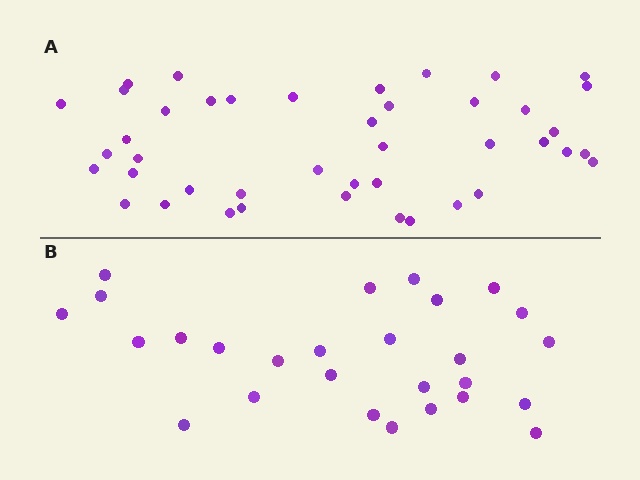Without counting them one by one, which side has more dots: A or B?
Region A (the top region) has more dots.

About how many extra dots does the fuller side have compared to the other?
Region A has approximately 15 more dots than region B.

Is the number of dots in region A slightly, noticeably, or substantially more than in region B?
Region A has substantially more. The ratio is roughly 1.6 to 1.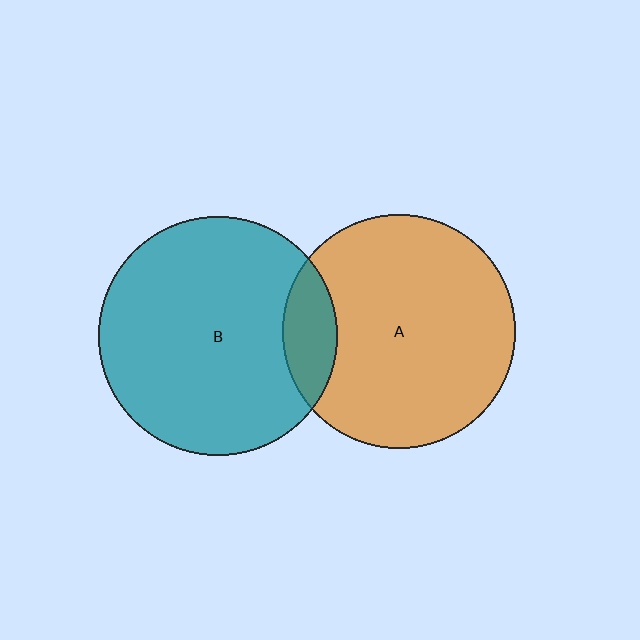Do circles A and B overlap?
Yes.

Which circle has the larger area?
Circle B (teal).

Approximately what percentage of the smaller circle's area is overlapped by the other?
Approximately 15%.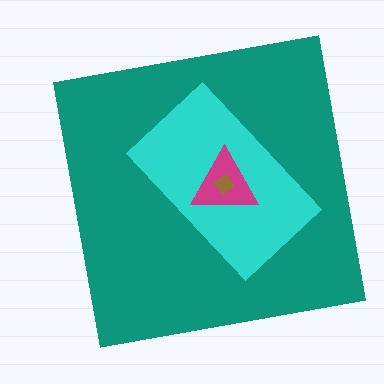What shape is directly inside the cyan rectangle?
The magenta triangle.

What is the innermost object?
The brown diamond.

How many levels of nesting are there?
4.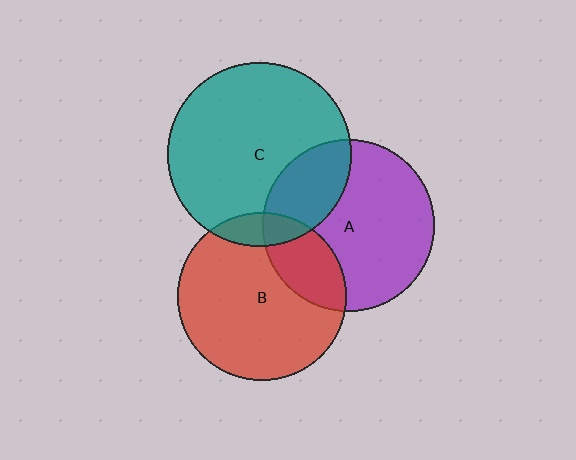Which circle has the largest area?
Circle C (teal).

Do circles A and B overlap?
Yes.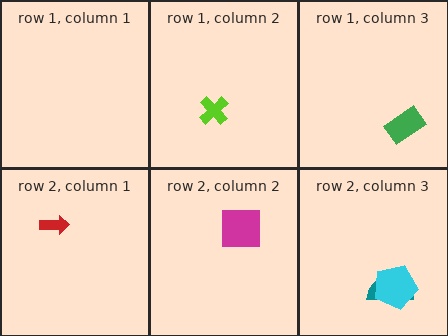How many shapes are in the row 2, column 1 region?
1.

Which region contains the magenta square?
The row 2, column 2 region.